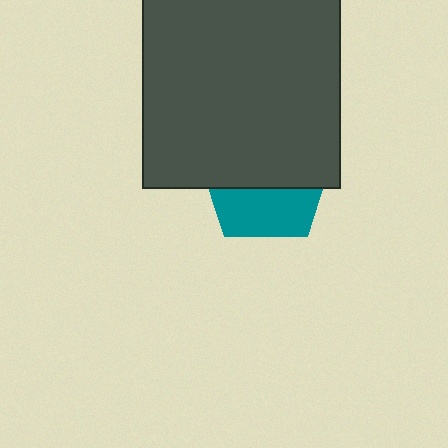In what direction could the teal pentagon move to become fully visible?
The teal pentagon could move down. That would shift it out from behind the dark gray square entirely.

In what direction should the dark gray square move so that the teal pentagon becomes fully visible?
The dark gray square should move up. That is the shortest direction to clear the overlap and leave the teal pentagon fully visible.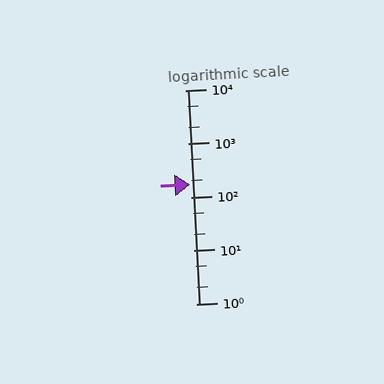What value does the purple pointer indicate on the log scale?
The pointer indicates approximately 170.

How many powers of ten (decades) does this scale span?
The scale spans 4 decades, from 1 to 10000.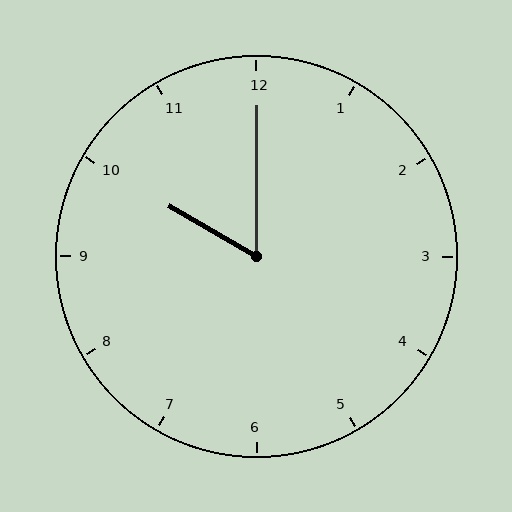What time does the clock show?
10:00.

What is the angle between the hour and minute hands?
Approximately 60 degrees.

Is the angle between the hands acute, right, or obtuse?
It is acute.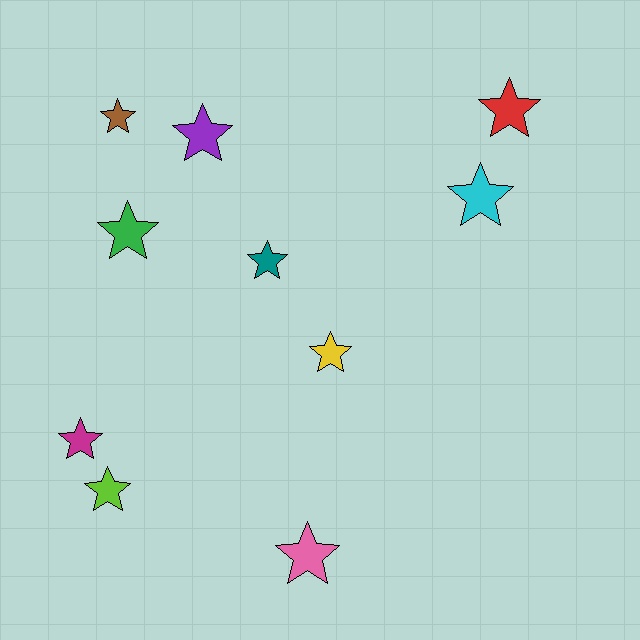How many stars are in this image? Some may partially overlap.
There are 10 stars.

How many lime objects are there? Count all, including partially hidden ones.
There is 1 lime object.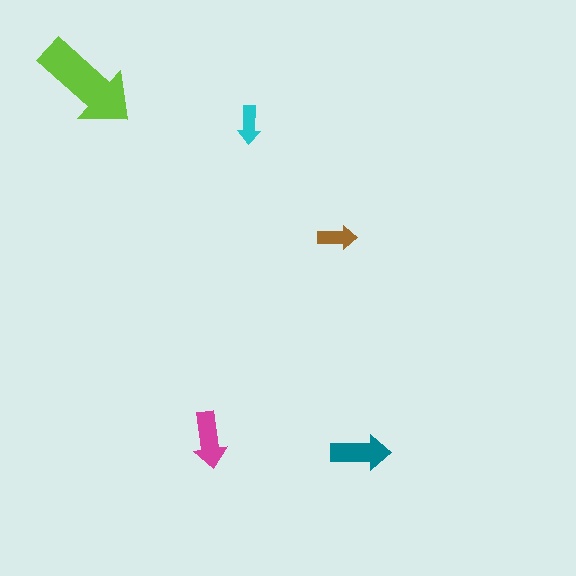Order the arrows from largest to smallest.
the lime one, the teal one, the magenta one, the brown one, the cyan one.